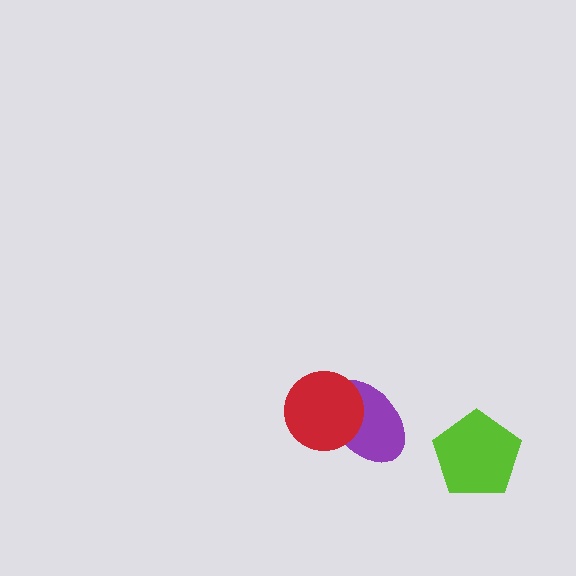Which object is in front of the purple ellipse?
The red circle is in front of the purple ellipse.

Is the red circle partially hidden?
No, no other shape covers it.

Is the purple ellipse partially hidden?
Yes, it is partially covered by another shape.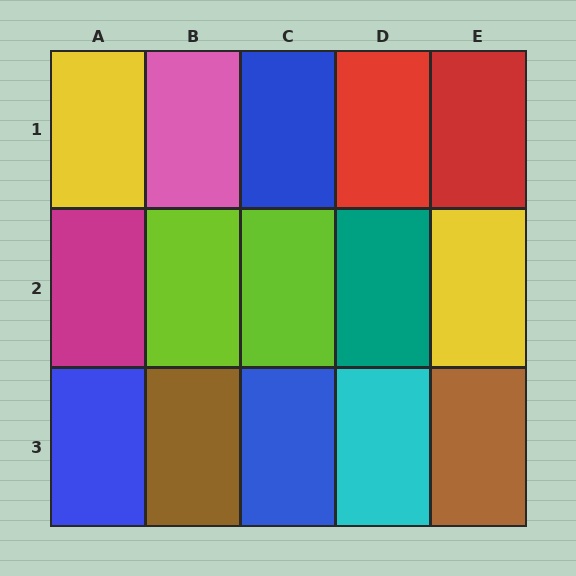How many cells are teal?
1 cell is teal.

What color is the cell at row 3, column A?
Blue.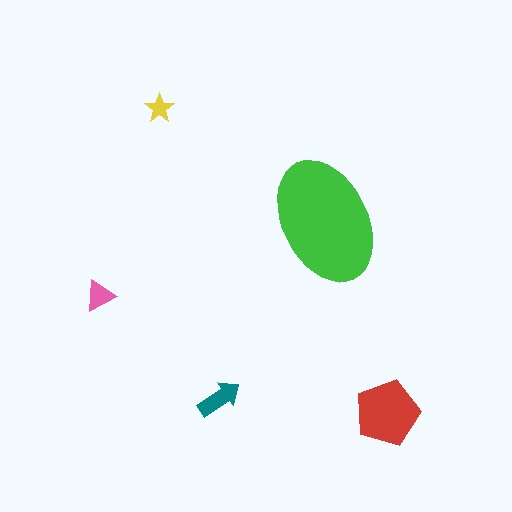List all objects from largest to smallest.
The green ellipse, the red pentagon, the teal arrow, the pink triangle, the yellow star.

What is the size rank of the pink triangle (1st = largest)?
4th.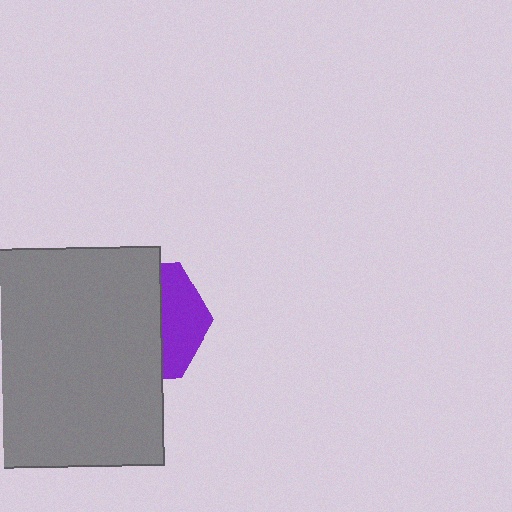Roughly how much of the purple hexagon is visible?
A small part of it is visible (roughly 35%).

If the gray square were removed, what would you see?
You would see the complete purple hexagon.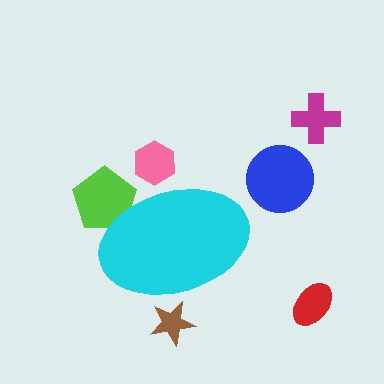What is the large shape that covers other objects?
A cyan ellipse.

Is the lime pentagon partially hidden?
Yes, the lime pentagon is partially hidden behind the cyan ellipse.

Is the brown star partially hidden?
Yes, the brown star is partially hidden behind the cyan ellipse.